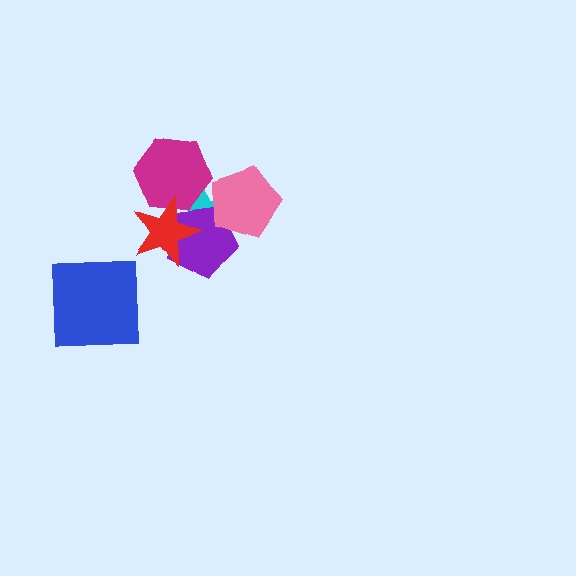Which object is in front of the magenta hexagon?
The red star is in front of the magenta hexagon.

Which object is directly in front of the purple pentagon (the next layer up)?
The red star is directly in front of the purple pentagon.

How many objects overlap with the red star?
3 objects overlap with the red star.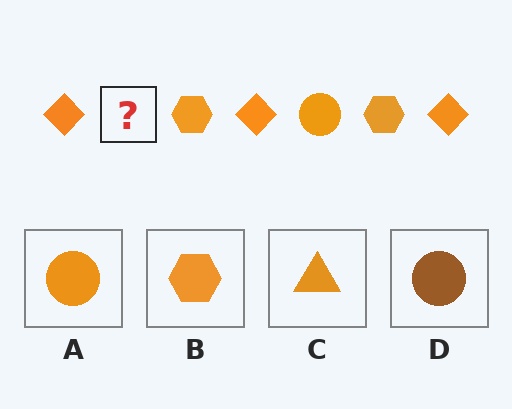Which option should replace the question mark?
Option A.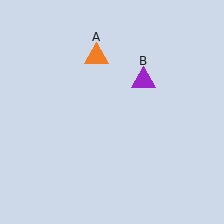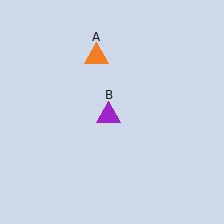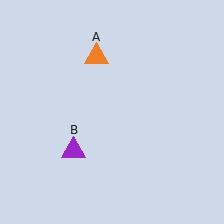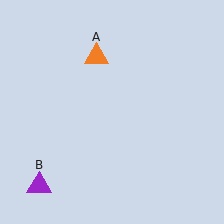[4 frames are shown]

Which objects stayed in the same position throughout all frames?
Orange triangle (object A) remained stationary.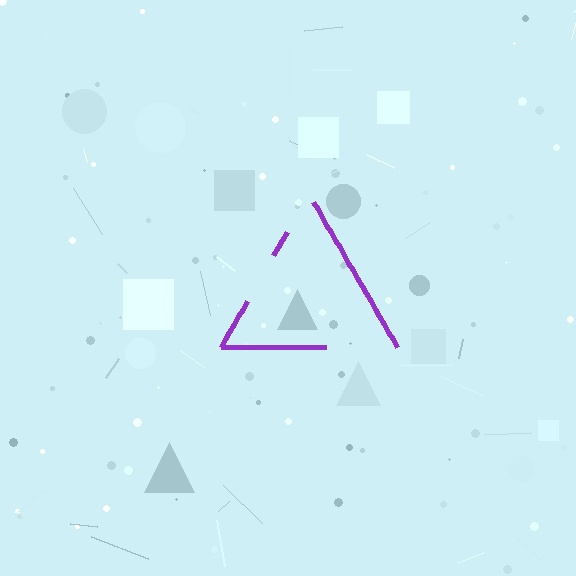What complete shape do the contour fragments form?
The contour fragments form a triangle.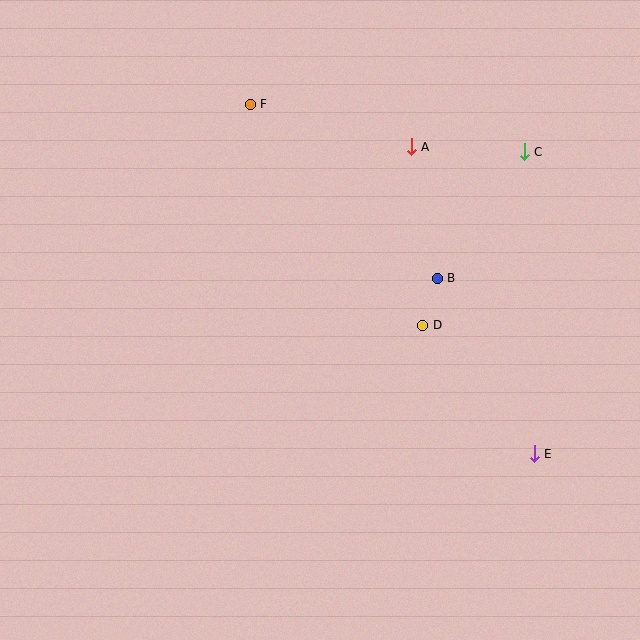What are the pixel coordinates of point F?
Point F is at (250, 104).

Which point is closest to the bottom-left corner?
Point D is closest to the bottom-left corner.